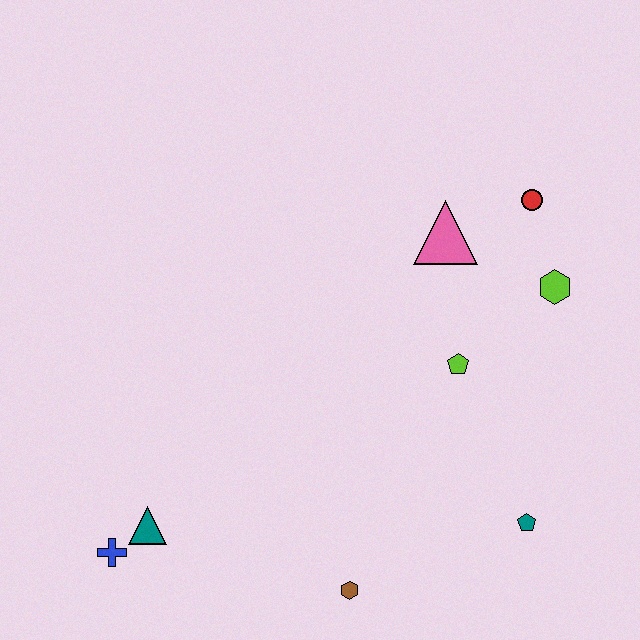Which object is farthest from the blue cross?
The red circle is farthest from the blue cross.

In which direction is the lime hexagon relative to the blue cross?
The lime hexagon is to the right of the blue cross.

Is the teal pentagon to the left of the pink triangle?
No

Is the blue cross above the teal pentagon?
No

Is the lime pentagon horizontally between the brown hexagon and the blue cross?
No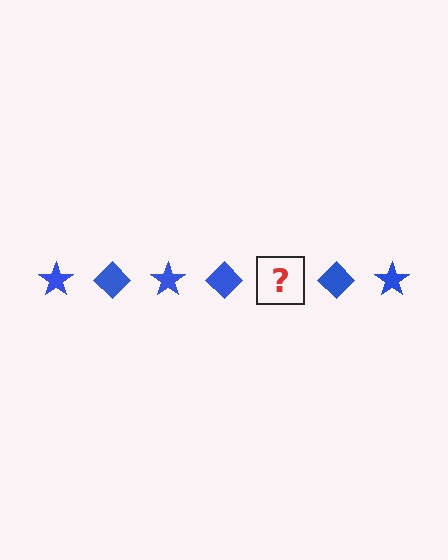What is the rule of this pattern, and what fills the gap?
The rule is that the pattern cycles through star, diamond shapes in blue. The gap should be filled with a blue star.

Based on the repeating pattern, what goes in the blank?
The blank should be a blue star.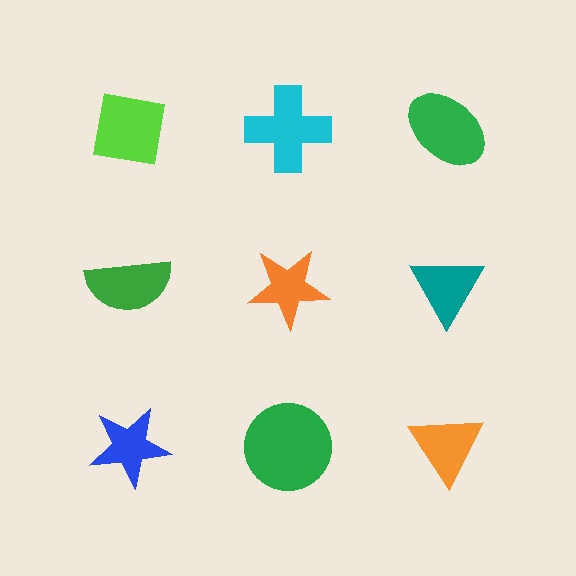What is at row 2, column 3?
A teal triangle.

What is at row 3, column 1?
A blue star.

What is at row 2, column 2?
An orange star.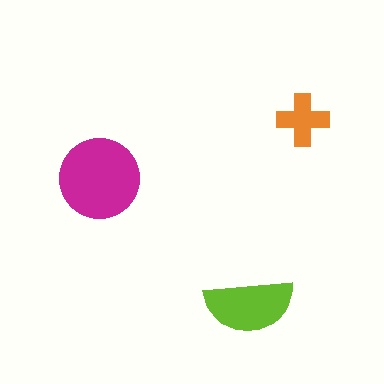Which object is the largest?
The magenta circle.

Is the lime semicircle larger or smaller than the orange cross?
Larger.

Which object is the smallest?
The orange cross.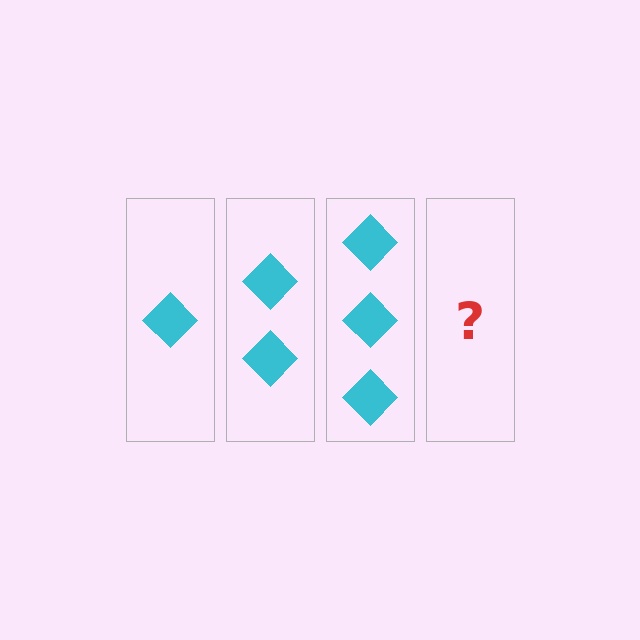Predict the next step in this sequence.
The next step is 4 diamonds.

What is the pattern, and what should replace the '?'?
The pattern is that each step adds one more diamond. The '?' should be 4 diamonds.